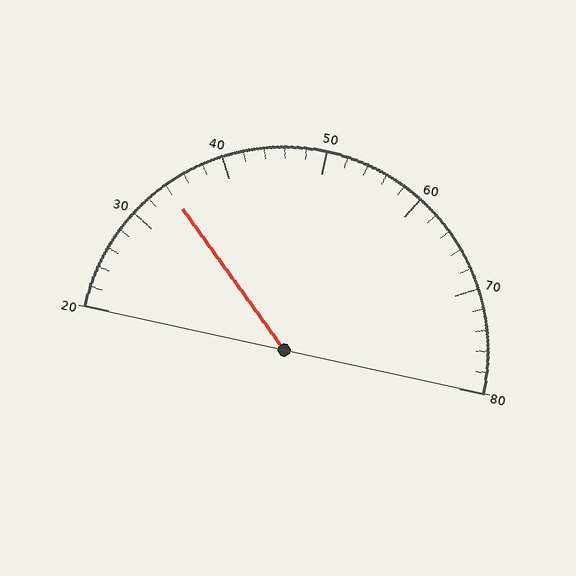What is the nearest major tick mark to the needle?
The nearest major tick mark is 30.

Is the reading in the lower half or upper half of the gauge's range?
The reading is in the lower half of the range (20 to 80).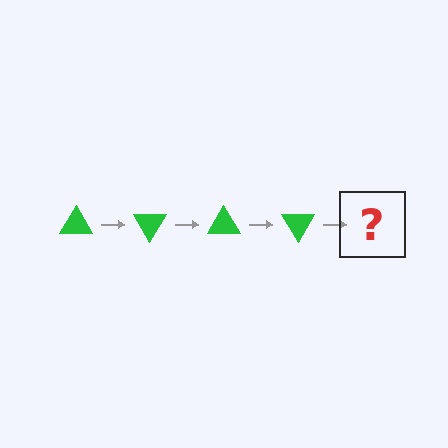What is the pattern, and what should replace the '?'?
The pattern is that the triangle rotates 60 degrees each step. The '?' should be a green triangle rotated 240 degrees.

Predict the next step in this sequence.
The next step is a green triangle rotated 240 degrees.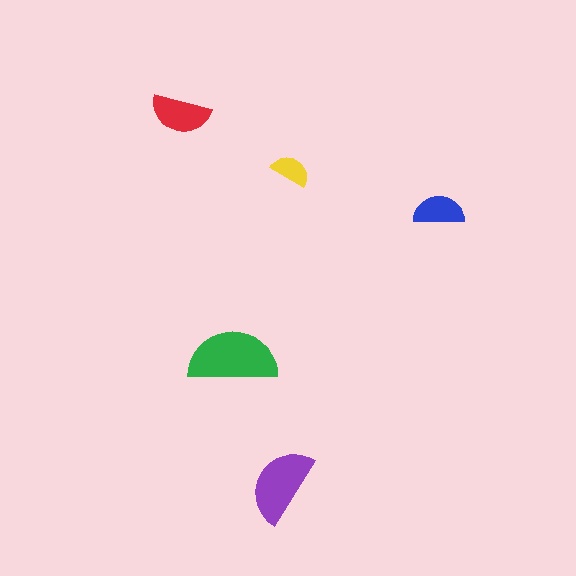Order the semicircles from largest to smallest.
the green one, the purple one, the red one, the blue one, the yellow one.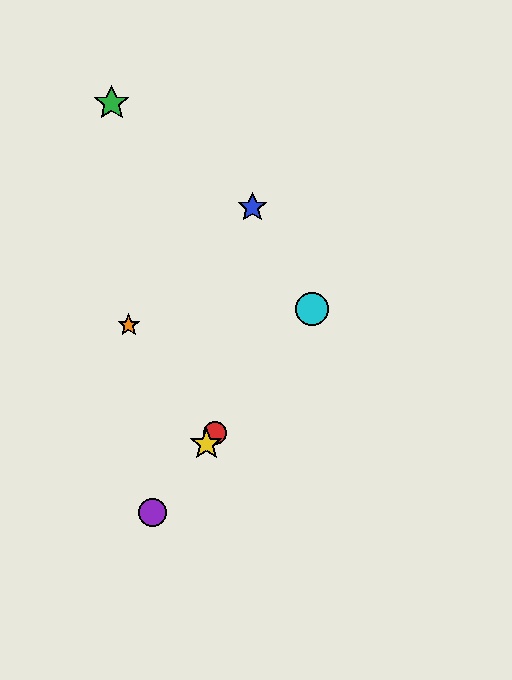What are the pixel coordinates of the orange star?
The orange star is at (129, 325).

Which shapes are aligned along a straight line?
The red circle, the yellow star, the purple circle, the cyan circle are aligned along a straight line.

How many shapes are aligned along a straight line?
4 shapes (the red circle, the yellow star, the purple circle, the cyan circle) are aligned along a straight line.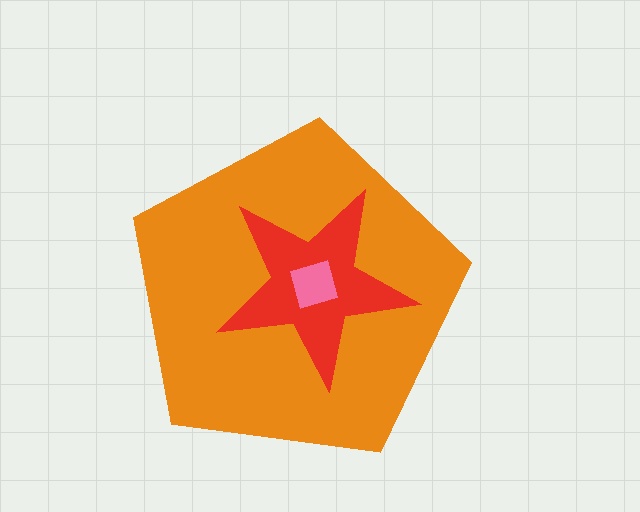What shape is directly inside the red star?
The pink diamond.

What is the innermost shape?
The pink diamond.